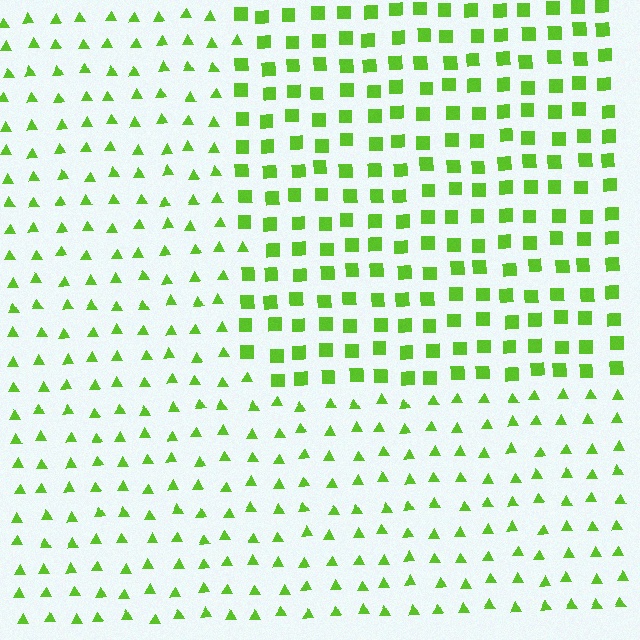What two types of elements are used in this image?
The image uses squares inside the rectangle region and triangles outside it.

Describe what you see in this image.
The image is filled with small lime elements arranged in a uniform grid. A rectangle-shaped region contains squares, while the surrounding area contains triangles. The boundary is defined purely by the change in element shape.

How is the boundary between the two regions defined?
The boundary is defined by a change in element shape: squares inside vs. triangles outside. All elements share the same color and spacing.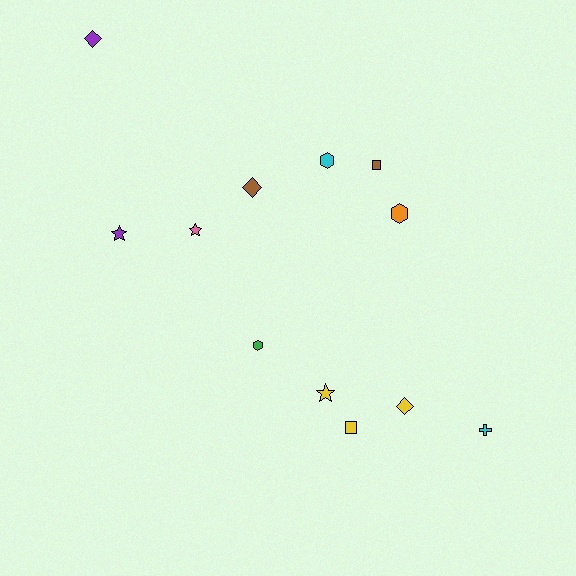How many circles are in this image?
There are no circles.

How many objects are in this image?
There are 12 objects.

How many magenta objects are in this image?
There are no magenta objects.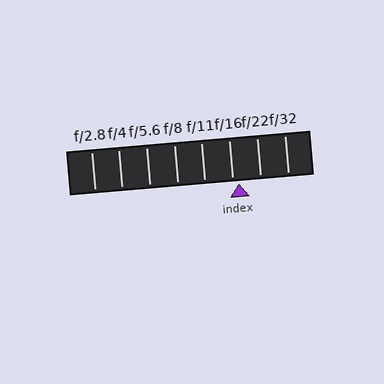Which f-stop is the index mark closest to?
The index mark is closest to f/16.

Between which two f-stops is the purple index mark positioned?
The index mark is between f/16 and f/22.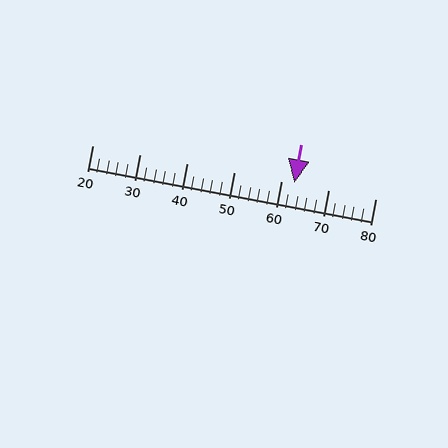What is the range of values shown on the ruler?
The ruler shows values from 20 to 80.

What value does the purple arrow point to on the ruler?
The purple arrow points to approximately 63.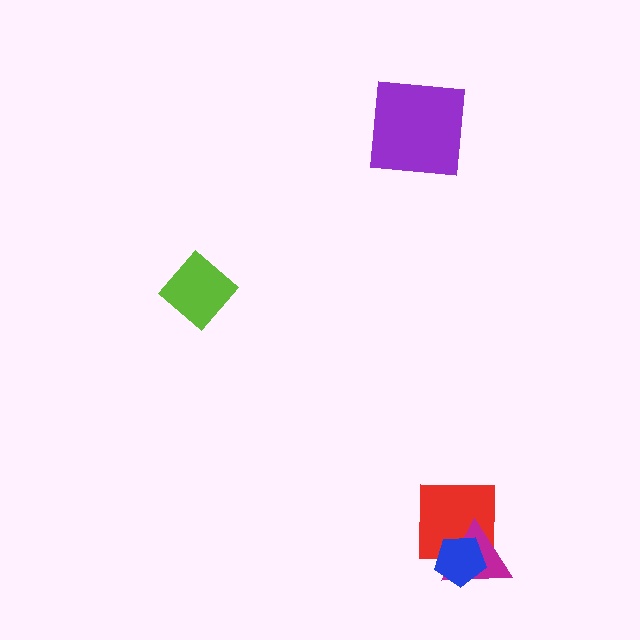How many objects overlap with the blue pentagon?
2 objects overlap with the blue pentagon.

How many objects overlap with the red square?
2 objects overlap with the red square.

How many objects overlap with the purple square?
0 objects overlap with the purple square.